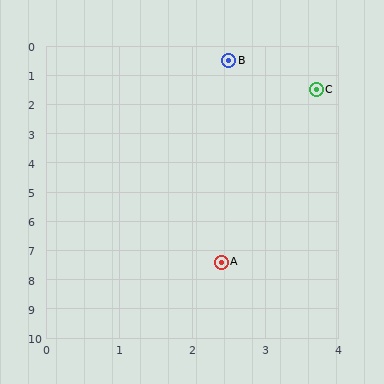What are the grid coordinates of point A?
Point A is at approximately (2.4, 7.4).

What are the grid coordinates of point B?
Point B is at approximately (2.5, 0.5).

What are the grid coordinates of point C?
Point C is at approximately (3.7, 1.5).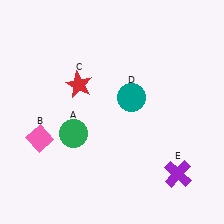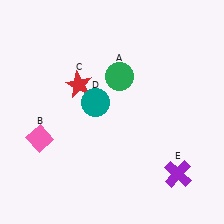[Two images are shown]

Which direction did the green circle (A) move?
The green circle (A) moved up.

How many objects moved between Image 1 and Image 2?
2 objects moved between the two images.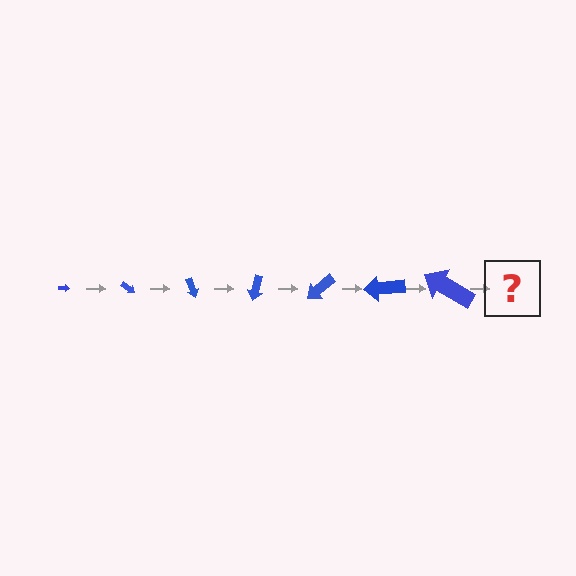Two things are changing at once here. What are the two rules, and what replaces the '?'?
The two rules are that the arrow grows larger each step and it rotates 35 degrees each step. The '?' should be an arrow, larger than the previous one and rotated 245 degrees from the start.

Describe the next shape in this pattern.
It should be an arrow, larger than the previous one and rotated 245 degrees from the start.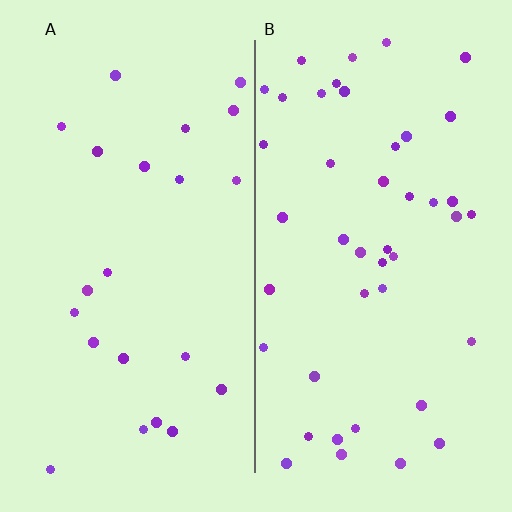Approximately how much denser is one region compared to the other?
Approximately 2.0× — region B over region A.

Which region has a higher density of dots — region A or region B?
B (the right).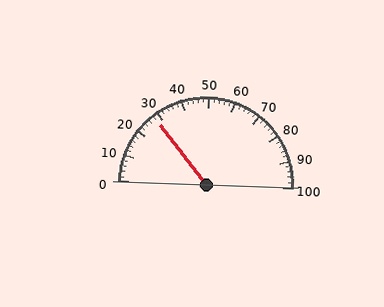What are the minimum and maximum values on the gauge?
The gauge ranges from 0 to 100.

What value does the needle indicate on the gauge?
The needle indicates approximately 28.